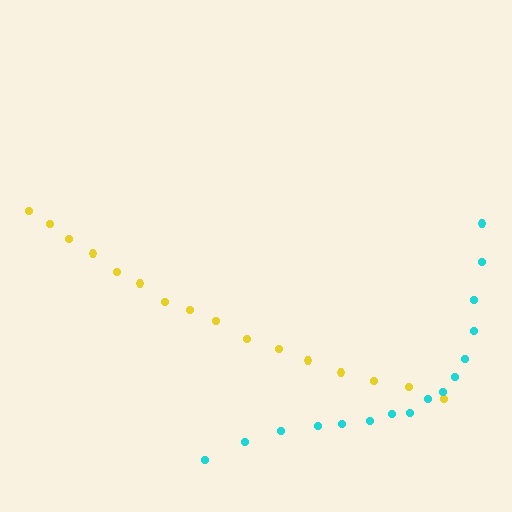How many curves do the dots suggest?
There are 2 distinct paths.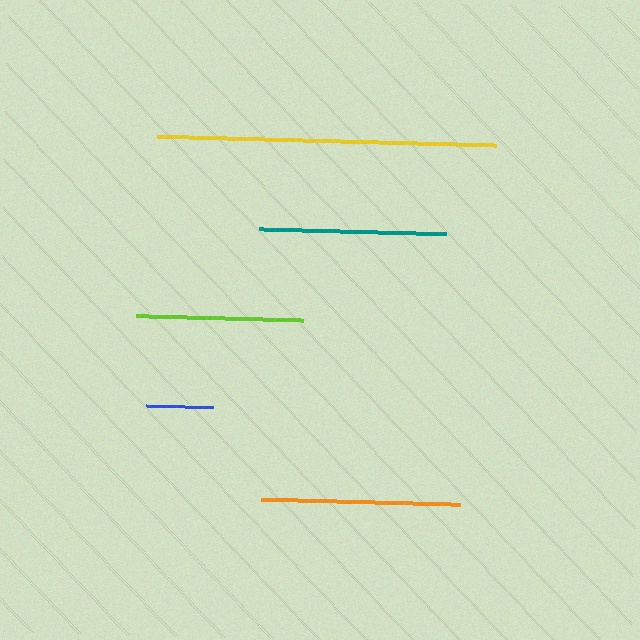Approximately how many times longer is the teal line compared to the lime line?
The teal line is approximately 1.1 times the length of the lime line.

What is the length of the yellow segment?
The yellow segment is approximately 339 pixels long.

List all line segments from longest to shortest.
From longest to shortest: yellow, orange, teal, lime, blue.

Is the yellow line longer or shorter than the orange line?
The yellow line is longer than the orange line.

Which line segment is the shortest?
The blue line is the shortest at approximately 66 pixels.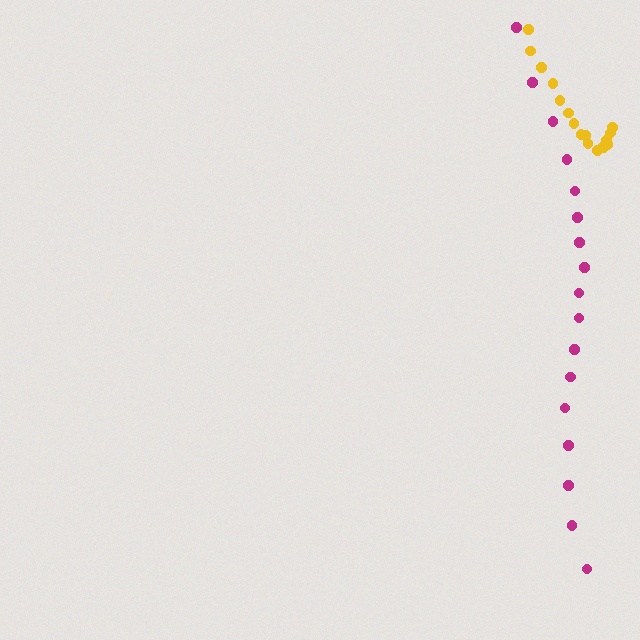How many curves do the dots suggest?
There are 2 distinct paths.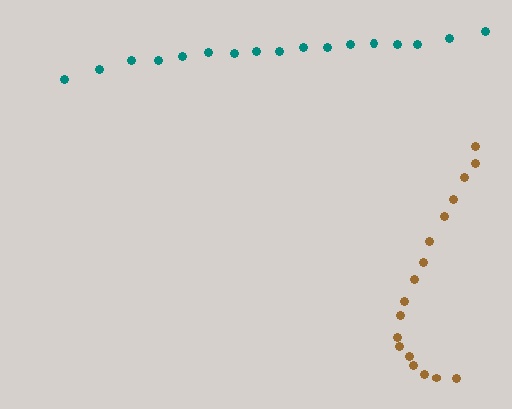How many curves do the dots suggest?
There are 2 distinct paths.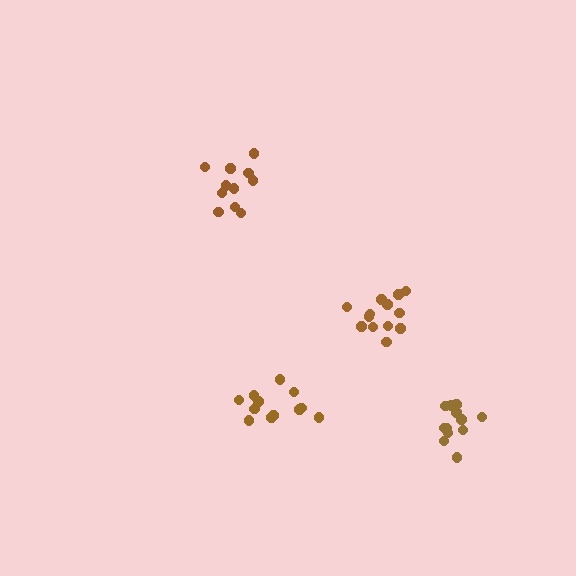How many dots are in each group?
Group 1: 12 dots, Group 2: 12 dots, Group 3: 13 dots, Group 4: 11 dots (48 total).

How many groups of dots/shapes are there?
There are 4 groups.